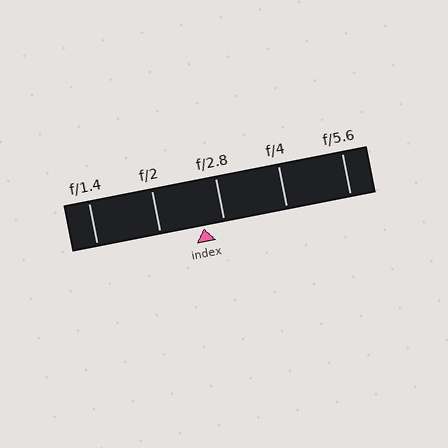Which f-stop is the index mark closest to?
The index mark is closest to f/2.8.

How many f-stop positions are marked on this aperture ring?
There are 5 f-stop positions marked.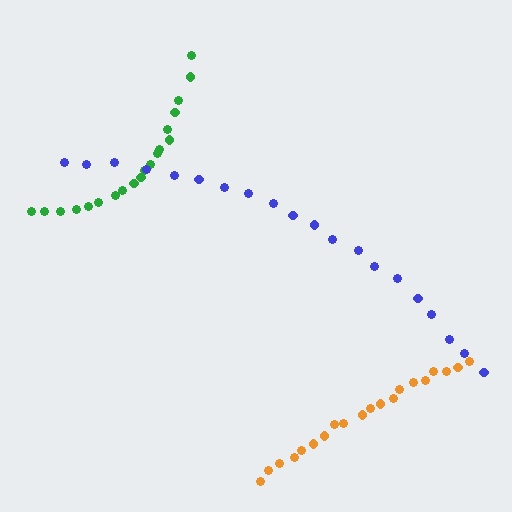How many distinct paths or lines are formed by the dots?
There are 3 distinct paths.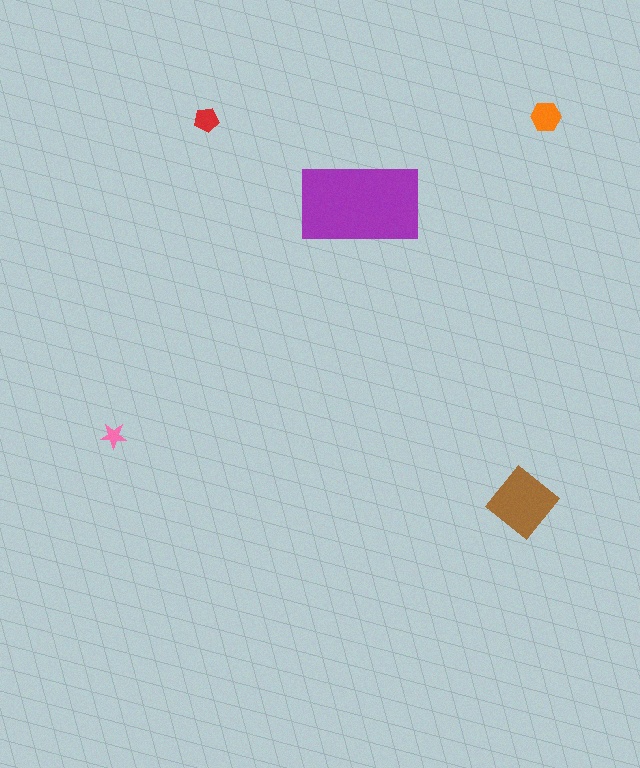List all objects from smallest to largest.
The pink star, the red pentagon, the orange hexagon, the brown diamond, the purple rectangle.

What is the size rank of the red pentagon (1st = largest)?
4th.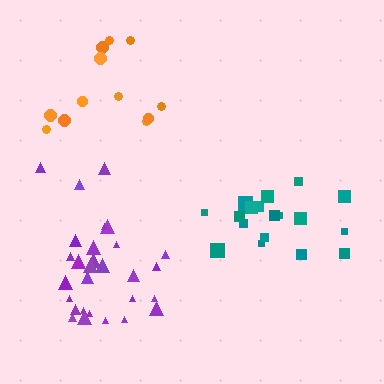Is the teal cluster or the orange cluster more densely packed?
Orange.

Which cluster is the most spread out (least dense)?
Teal.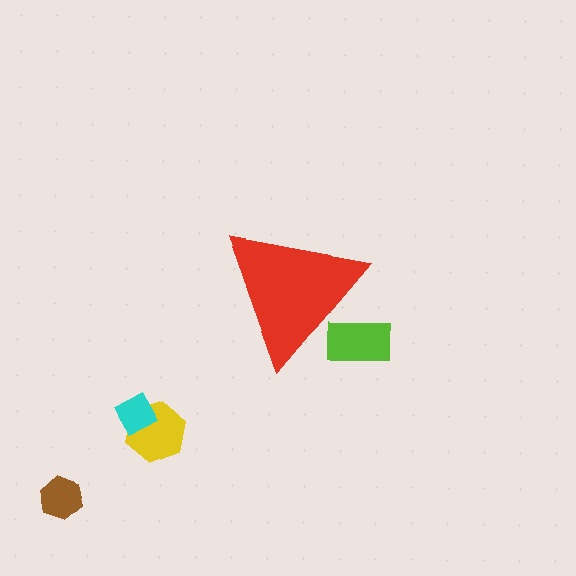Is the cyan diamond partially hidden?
No, the cyan diamond is fully visible.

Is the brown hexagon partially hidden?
No, the brown hexagon is fully visible.